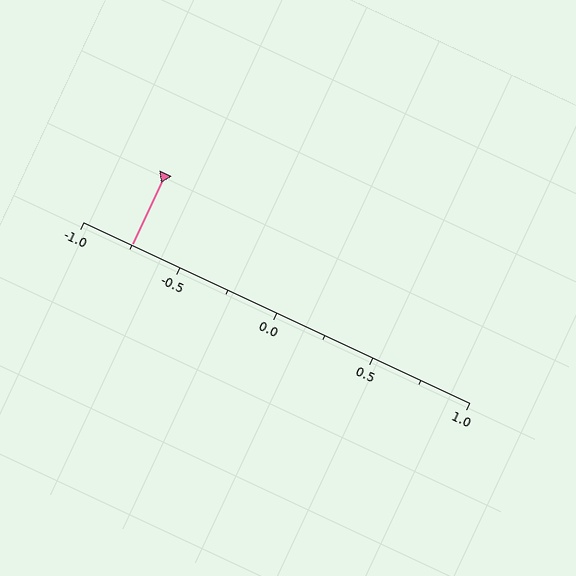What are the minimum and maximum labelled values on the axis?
The axis runs from -1.0 to 1.0.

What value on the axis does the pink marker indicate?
The marker indicates approximately -0.75.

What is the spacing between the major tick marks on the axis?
The major ticks are spaced 0.5 apart.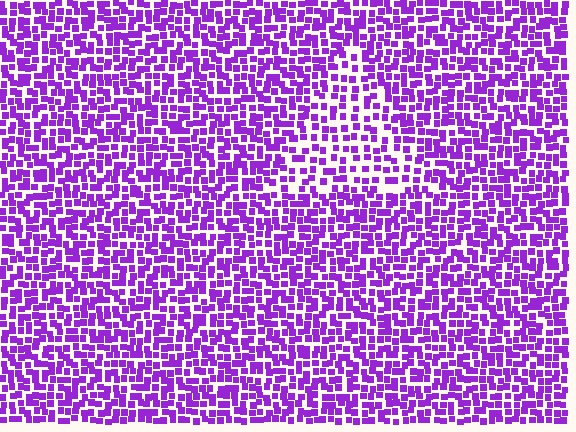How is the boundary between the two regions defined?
The boundary is defined by a change in element density (approximately 1.7x ratio). All elements are the same color, size, and shape.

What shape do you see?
I see a triangle.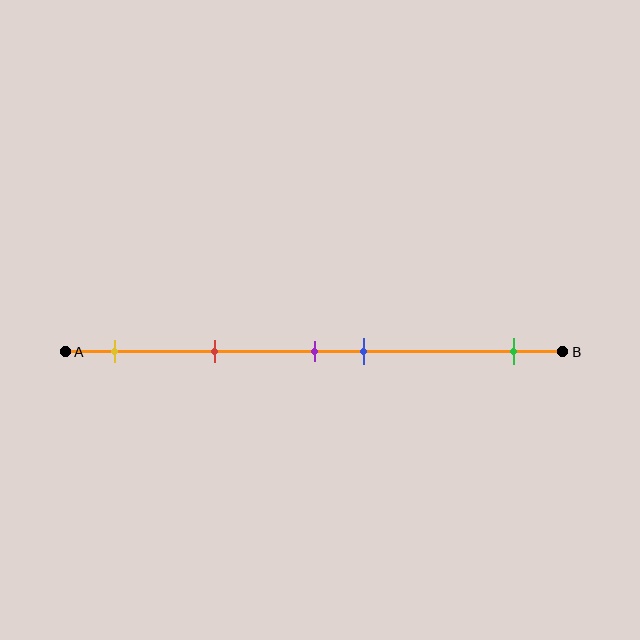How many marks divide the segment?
There are 5 marks dividing the segment.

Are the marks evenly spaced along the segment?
No, the marks are not evenly spaced.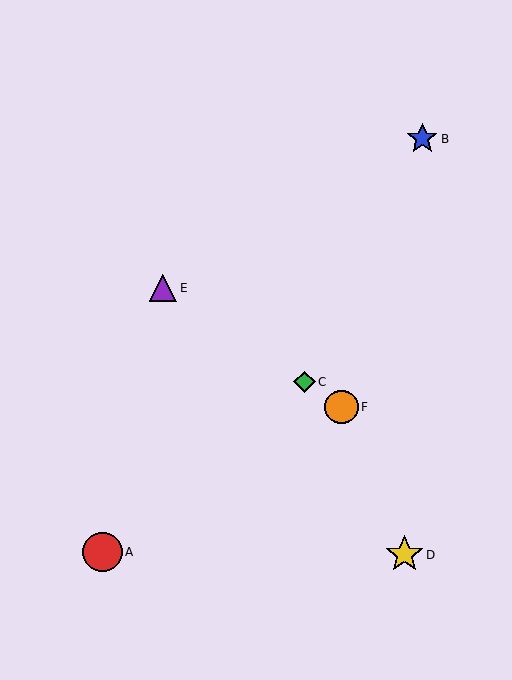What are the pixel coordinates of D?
Object D is at (404, 555).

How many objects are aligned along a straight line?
3 objects (C, E, F) are aligned along a straight line.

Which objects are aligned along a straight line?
Objects C, E, F are aligned along a straight line.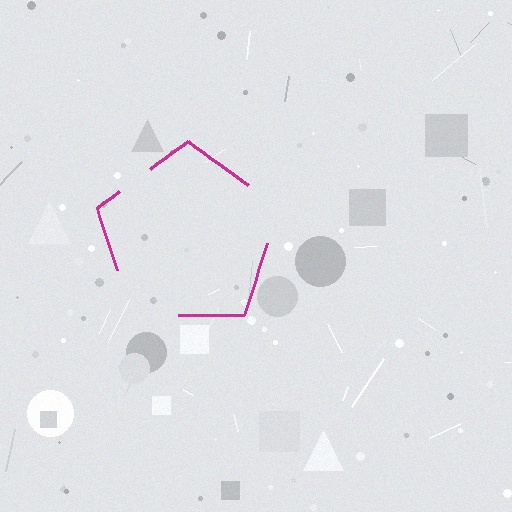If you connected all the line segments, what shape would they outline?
They would outline a pentagon.